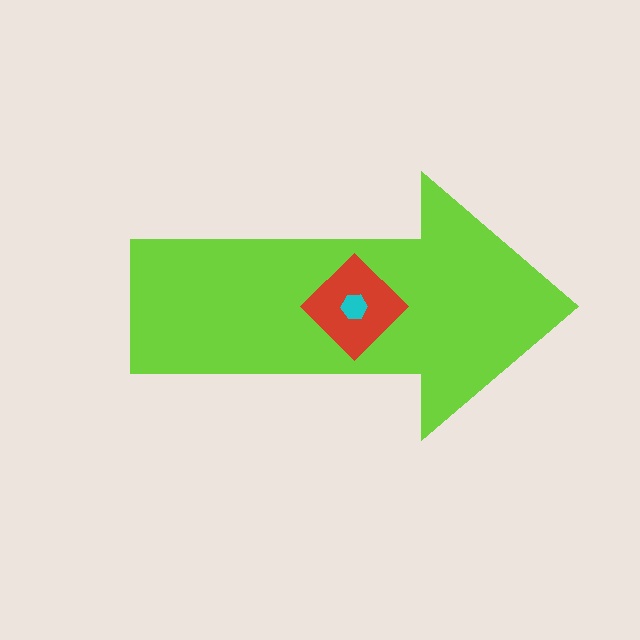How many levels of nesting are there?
3.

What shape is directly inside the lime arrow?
The red diamond.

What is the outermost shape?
The lime arrow.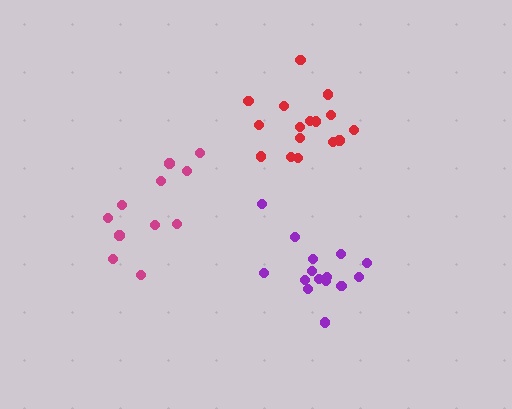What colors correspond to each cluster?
The clusters are colored: purple, magenta, red.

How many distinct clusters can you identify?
There are 3 distinct clusters.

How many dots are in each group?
Group 1: 15 dots, Group 2: 11 dots, Group 3: 16 dots (42 total).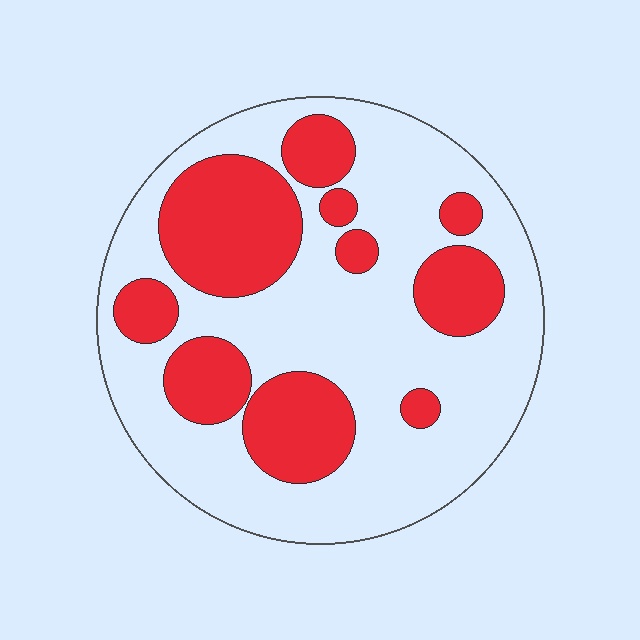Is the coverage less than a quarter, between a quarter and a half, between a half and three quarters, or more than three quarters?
Between a quarter and a half.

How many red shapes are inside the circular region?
10.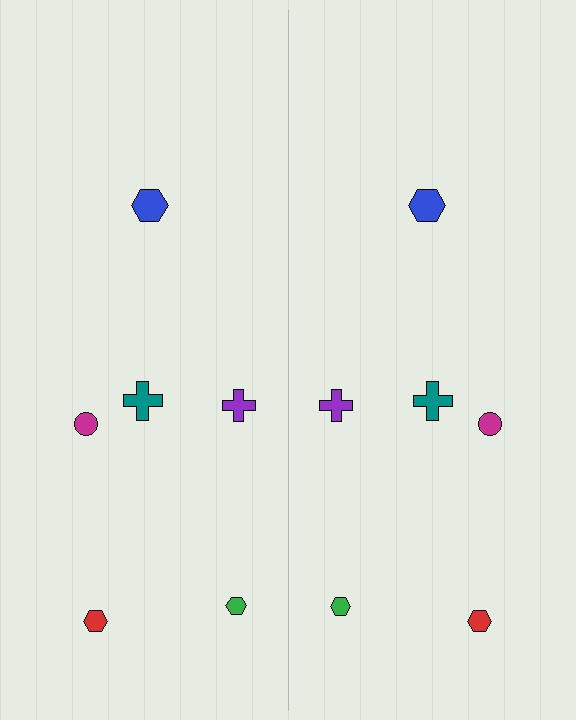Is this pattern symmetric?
Yes, this pattern has bilateral (reflection) symmetry.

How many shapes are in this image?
There are 12 shapes in this image.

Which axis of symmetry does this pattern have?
The pattern has a vertical axis of symmetry running through the center of the image.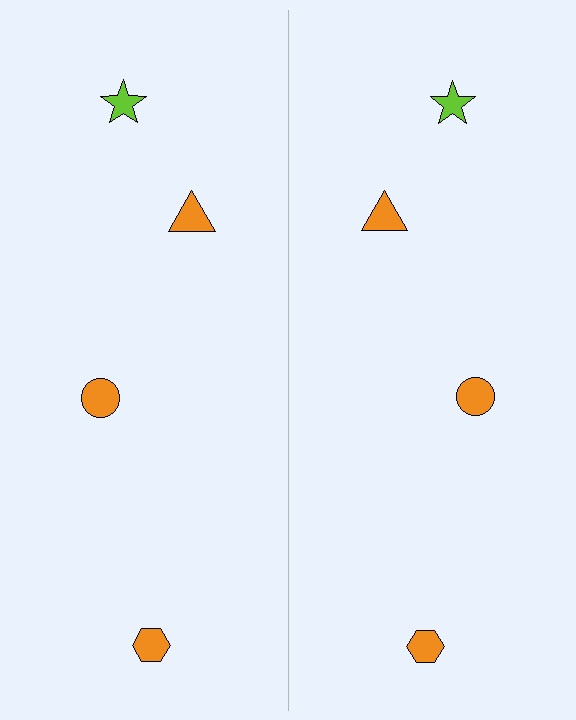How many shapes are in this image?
There are 8 shapes in this image.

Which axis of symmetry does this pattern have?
The pattern has a vertical axis of symmetry running through the center of the image.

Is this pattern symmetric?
Yes, this pattern has bilateral (reflection) symmetry.